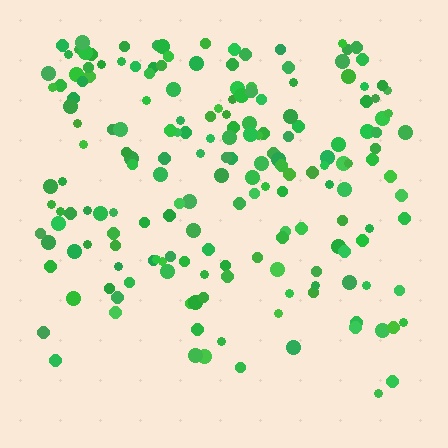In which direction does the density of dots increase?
From bottom to top, with the top side densest.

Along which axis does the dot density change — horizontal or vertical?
Vertical.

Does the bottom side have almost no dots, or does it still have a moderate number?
Still a moderate number, just noticeably fewer than the top.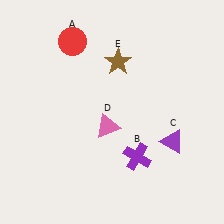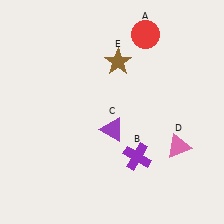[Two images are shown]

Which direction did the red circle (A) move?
The red circle (A) moved right.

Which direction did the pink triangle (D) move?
The pink triangle (D) moved right.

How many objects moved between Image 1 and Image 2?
3 objects moved between the two images.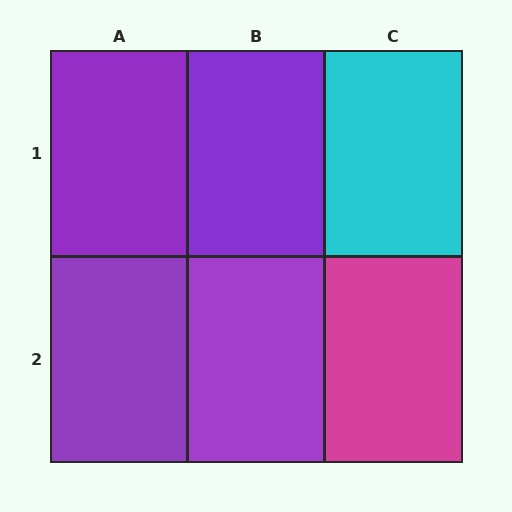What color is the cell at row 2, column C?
Magenta.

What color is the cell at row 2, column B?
Purple.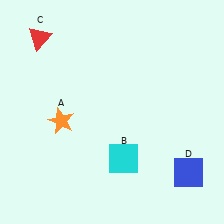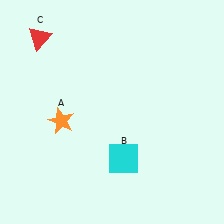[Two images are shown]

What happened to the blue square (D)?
The blue square (D) was removed in Image 2. It was in the bottom-right area of Image 1.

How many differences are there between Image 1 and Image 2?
There is 1 difference between the two images.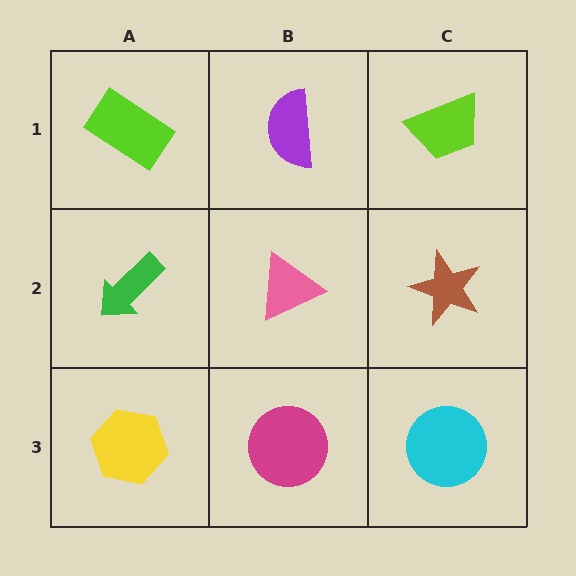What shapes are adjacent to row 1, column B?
A pink triangle (row 2, column B), a lime rectangle (row 1, column A), a lime trapezoid (row 1, column C).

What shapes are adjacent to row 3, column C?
A brown star (row 2, column C), a magenta circle (row 3, column B).